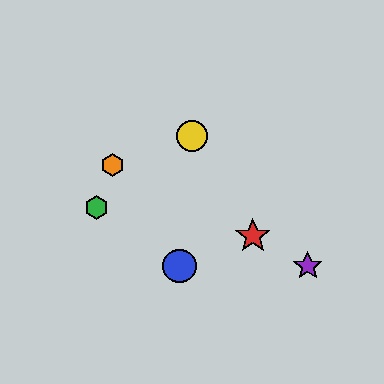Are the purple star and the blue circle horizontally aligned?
Yes, both are at y≈266.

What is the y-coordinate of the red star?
The red star is at y≈236.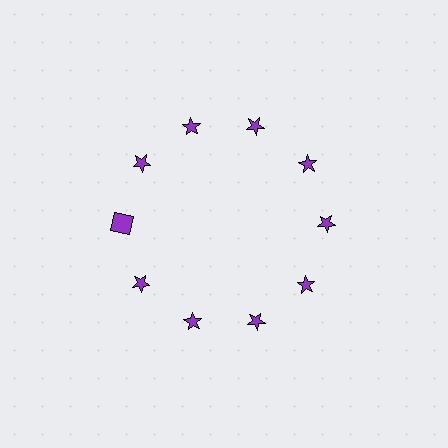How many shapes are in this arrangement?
There are 10 shapes arranged in a ring pattern.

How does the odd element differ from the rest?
It has a different shape: square instead of star.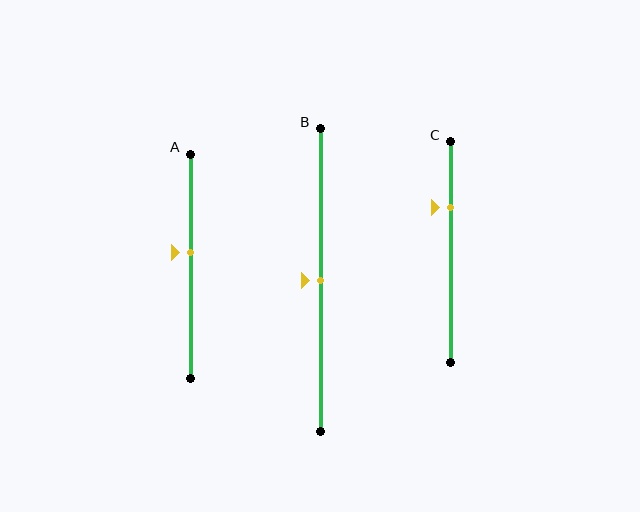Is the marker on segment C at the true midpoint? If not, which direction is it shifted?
No, the marker on segment C is shifted upward by about 20% of the segment length.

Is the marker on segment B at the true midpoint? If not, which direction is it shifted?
Yes, the marker on segment B is at the true midpoint.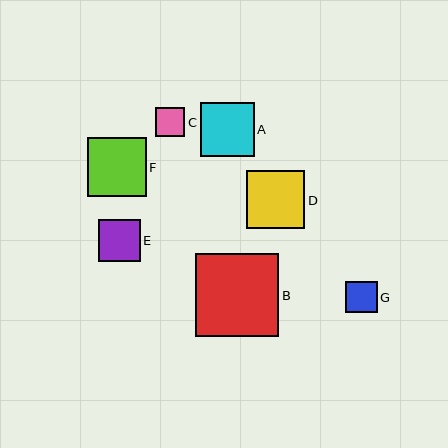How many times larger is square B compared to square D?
Square B is approximately 1.4 times the size of square D.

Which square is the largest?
Square B is the largest with a size of approximately 83 pixels.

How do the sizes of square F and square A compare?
Square F and square A are approximately the same size.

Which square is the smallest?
Square C is the smallest with a size of approximately 29 pixels.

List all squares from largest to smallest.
From largest to smallest: B, F, D, A, E, G, C.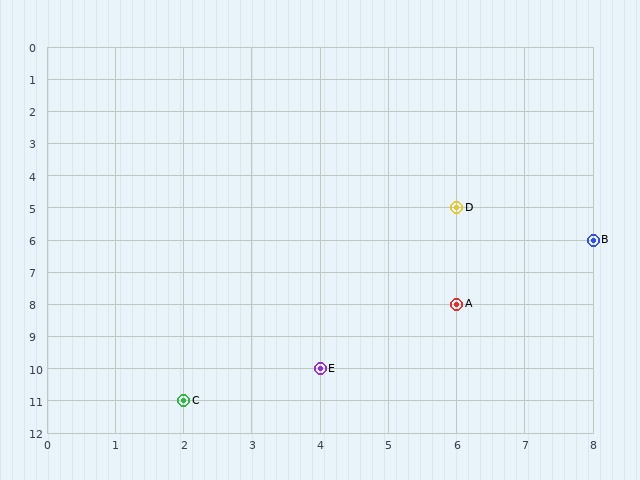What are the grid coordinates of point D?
Point D is at grid coordinates (6, 5).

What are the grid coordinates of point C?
Point C is at grid coordinates (2, 11).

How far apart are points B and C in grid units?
Points B and C are 6 columns and 5 rows apart (about 7.8 grid units diagonally).